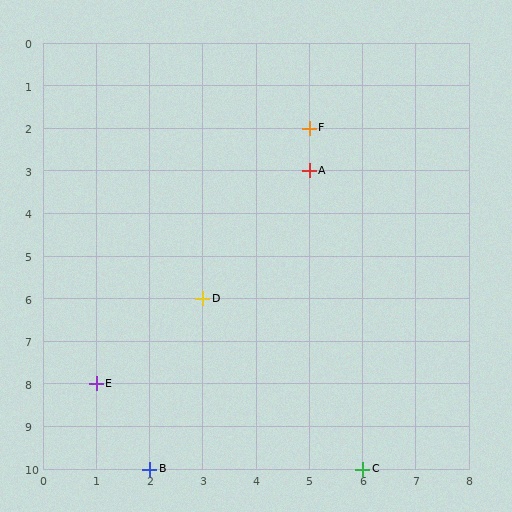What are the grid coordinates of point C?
Point C is at grid coordinates (6, 10).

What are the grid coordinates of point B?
Point B is at grid coordinates (2, 10).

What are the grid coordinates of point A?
Point A is at grid coordinates (5, 3).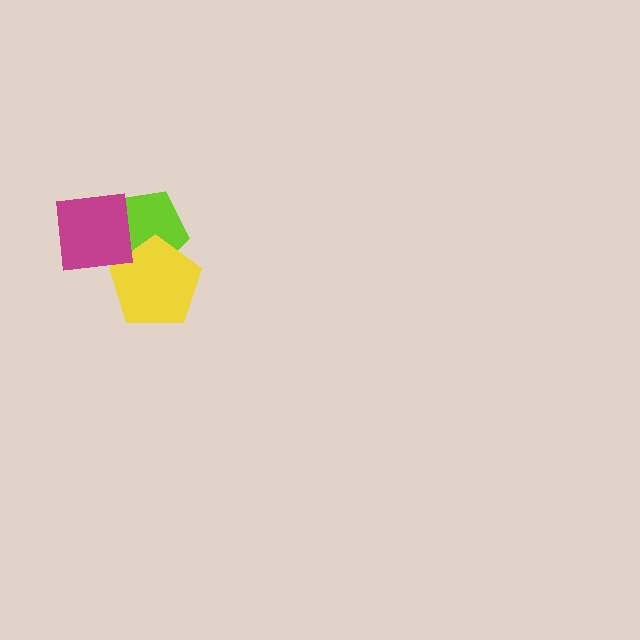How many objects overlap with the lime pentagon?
2 objects overlap with the lime pentagon.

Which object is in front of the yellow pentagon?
The magenta square is in front of the yellow pentagon.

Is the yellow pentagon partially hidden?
Yes, it is partially covered by another shape.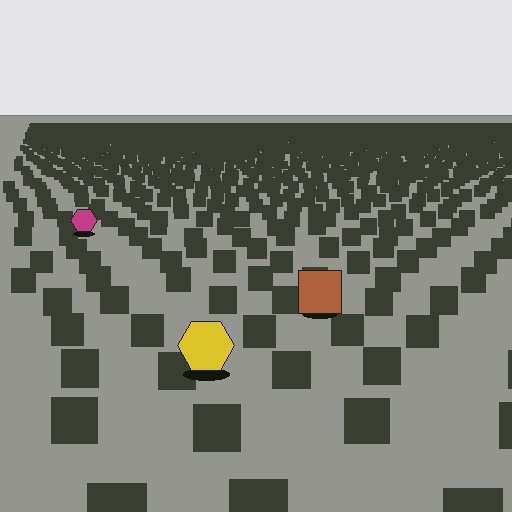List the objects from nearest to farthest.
From nearest to farthest: the yellow hexagon, the brown square, the magenta hexagon.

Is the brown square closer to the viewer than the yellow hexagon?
No. The yellow hexagon is closer — you can tell from the texture gradient: the ground texture is coarser near it.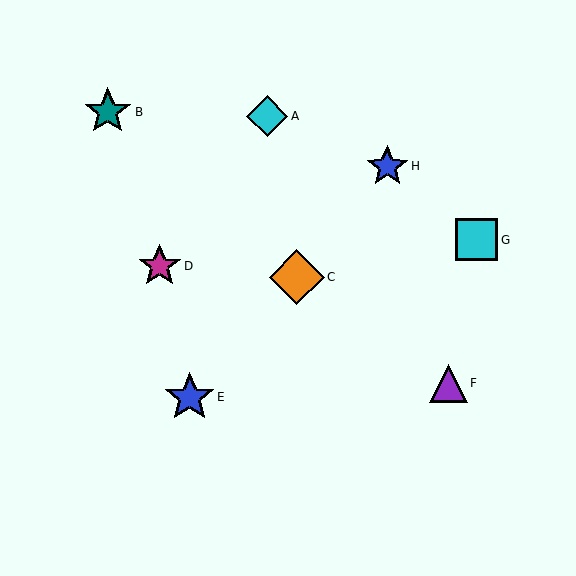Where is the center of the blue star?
The center of the blue star is at (387, 166).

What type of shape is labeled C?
Shape C is an orange diamond.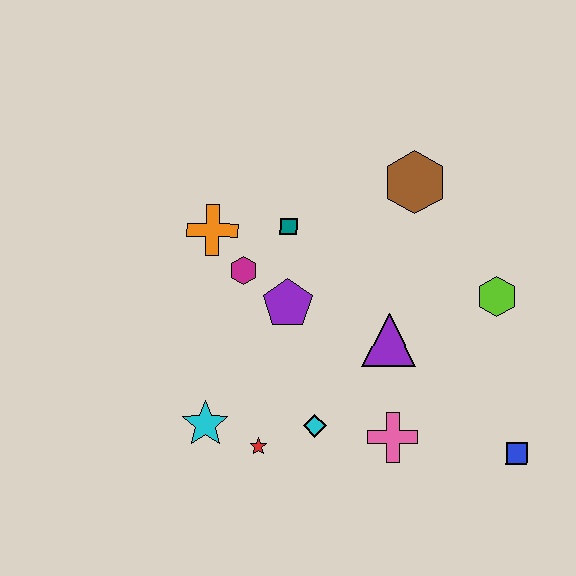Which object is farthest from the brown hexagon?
The cyan star is farthest from the brown hexagon.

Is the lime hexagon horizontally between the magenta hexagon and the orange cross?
No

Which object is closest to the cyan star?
The red star is closest to the cyan star.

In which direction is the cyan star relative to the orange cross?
The cyan star is below the orange cross.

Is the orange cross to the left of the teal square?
Yes